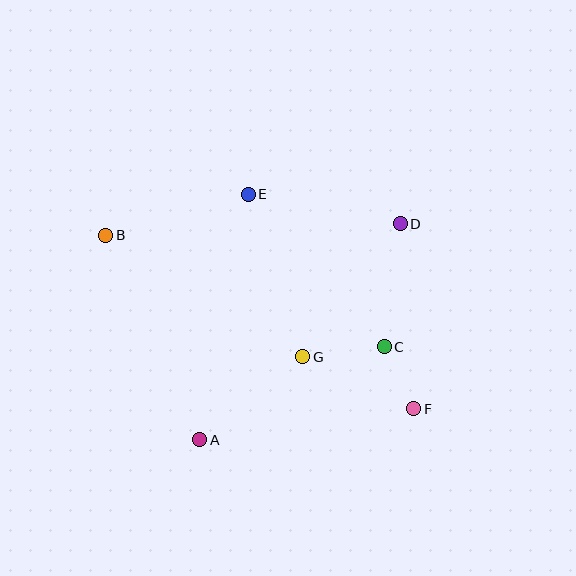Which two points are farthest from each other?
Points B and F are farthest from each other.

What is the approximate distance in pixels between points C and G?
The distance between C and G is approximately 82 pixels.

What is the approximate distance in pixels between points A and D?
The distance between A and D is approximately 294 pixels.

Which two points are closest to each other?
Points C and F are closest to each other.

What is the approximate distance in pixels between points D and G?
The distance between D and G is approximately 165 pixels.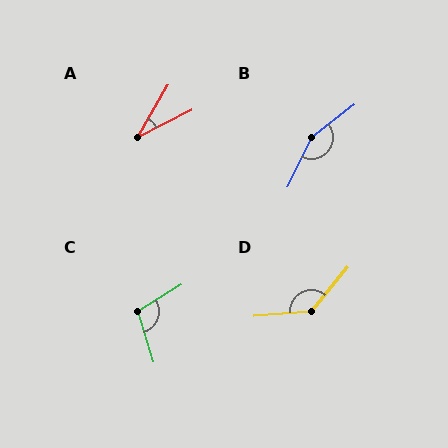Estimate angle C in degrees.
Approximately 105 degrees.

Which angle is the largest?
B, at approximately 154 degrees.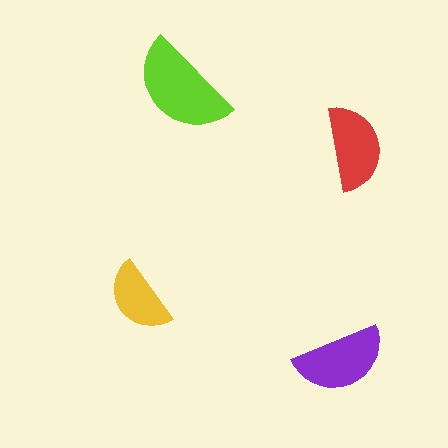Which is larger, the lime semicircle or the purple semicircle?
The lime one.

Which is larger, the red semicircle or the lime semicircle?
The lime one.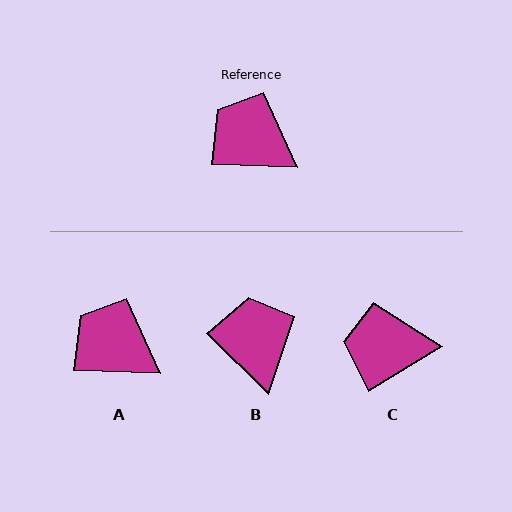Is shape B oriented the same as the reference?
No, it is off by about 43 degrees.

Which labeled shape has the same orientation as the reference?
A.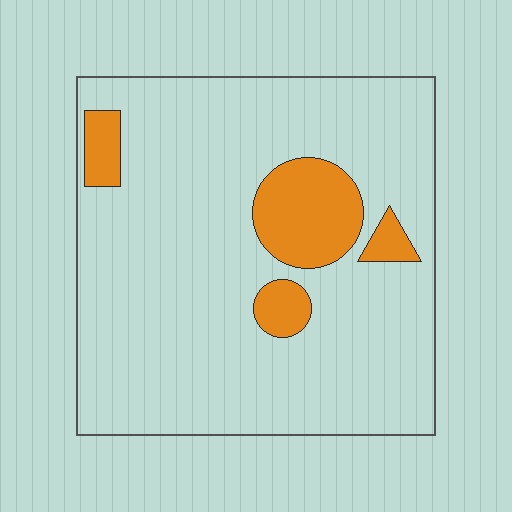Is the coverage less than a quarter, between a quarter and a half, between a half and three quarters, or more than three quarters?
Less than a quarter.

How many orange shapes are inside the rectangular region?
4.